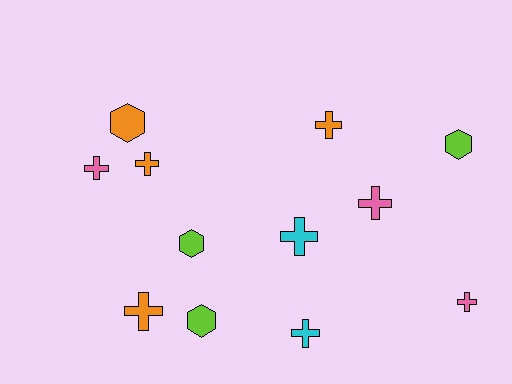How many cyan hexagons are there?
There are no cyan hexagons.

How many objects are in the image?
There are 12 objects.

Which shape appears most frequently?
Cross, with 8 objects.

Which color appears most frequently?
Orange, with 4 objects.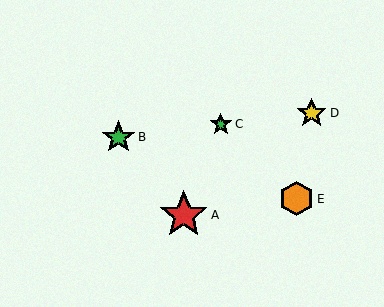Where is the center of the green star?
The center of the green star is at (221, 124).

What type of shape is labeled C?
Shape C is a green star.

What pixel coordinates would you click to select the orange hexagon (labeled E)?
Click at (296, 199) to select the orange hexagon E.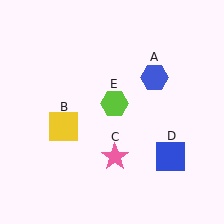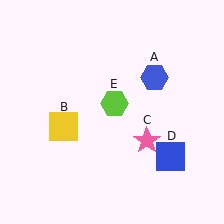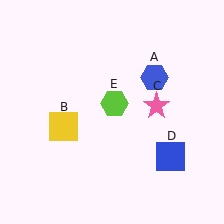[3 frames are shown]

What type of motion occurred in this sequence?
The pink star (object C) rotated counterclockwise around the center of the scene.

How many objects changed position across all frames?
1 object changed position: pink star (object C).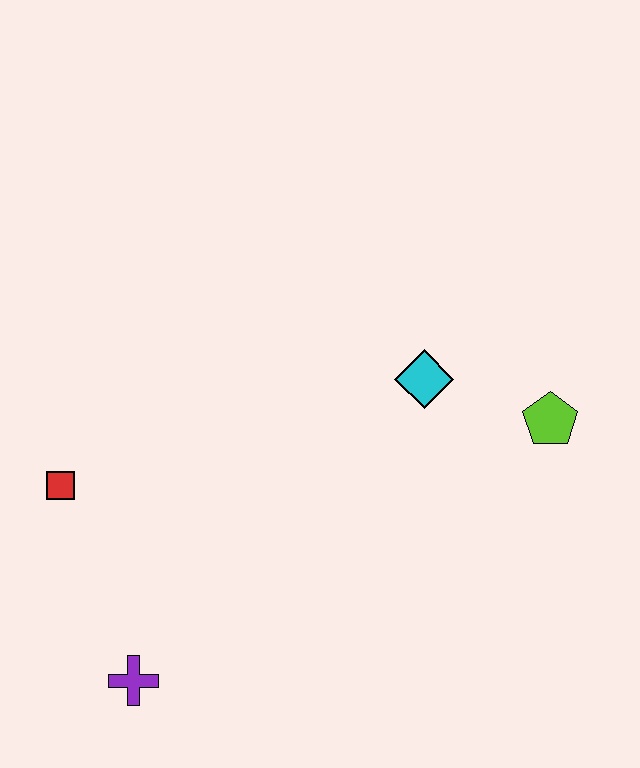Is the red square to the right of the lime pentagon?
No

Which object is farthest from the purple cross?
The lime pentagon is farthest from the purple cross.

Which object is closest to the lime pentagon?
The cyan diamond is closest to the lime pentagon.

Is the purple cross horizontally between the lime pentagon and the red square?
Yes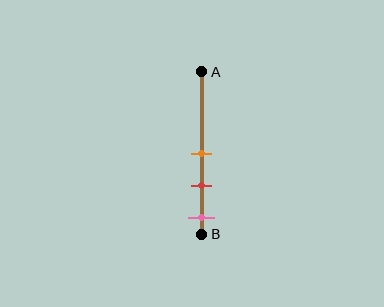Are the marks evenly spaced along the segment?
Yes, the marks are approximately evenly spaced.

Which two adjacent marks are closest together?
The orange and red marks are the closest adjacent pair.